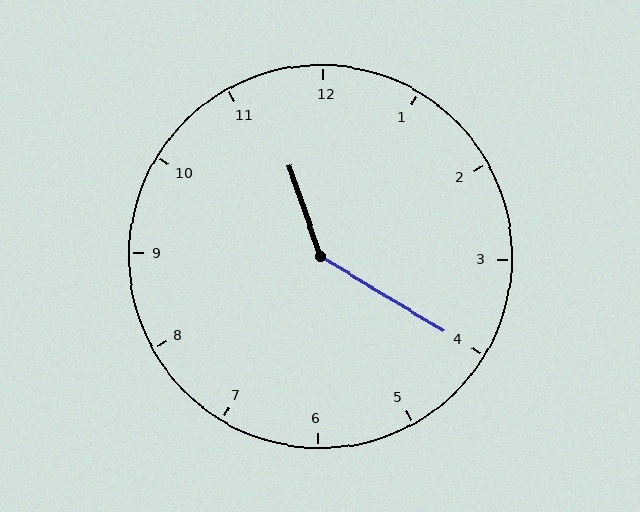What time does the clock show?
11:20.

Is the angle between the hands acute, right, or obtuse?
It is obtuse.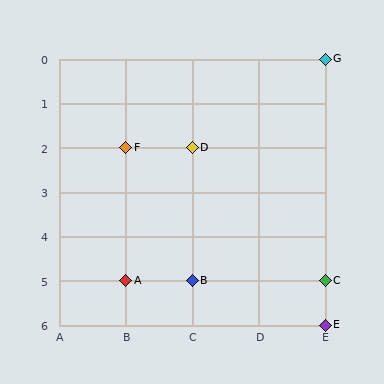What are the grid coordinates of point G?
Point G is at grid coordinates (E, 0).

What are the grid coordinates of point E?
Point E is at grid coordinates (E, 6).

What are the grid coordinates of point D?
Point D is at grid coordinates (C, 2).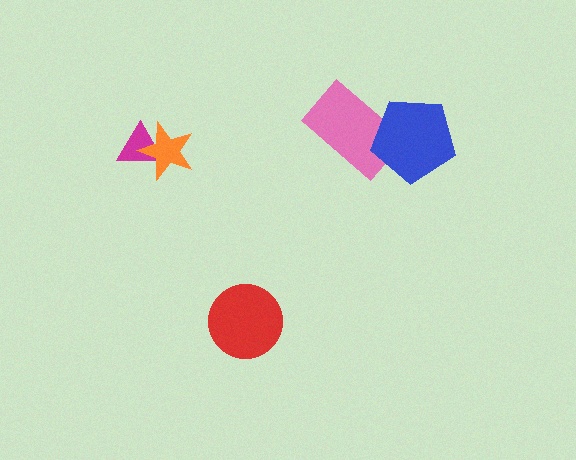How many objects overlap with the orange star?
1 object overlaps with the orange star.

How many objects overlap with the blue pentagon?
1 object overlaps with the blue pentagon.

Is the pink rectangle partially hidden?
Yes, it is partially covered by another shape.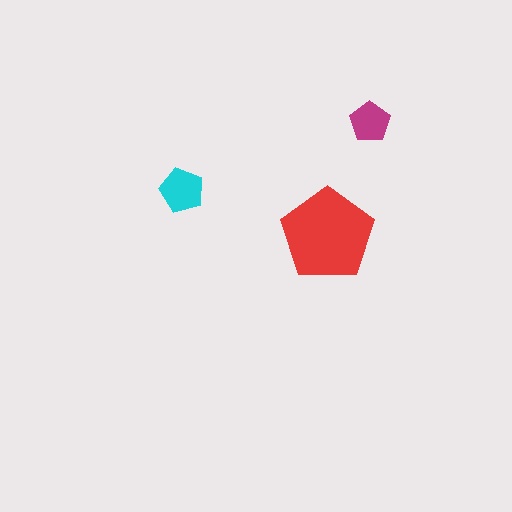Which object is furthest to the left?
The cyan pentagon is leftmost.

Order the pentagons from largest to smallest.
the red one, the cyan one, the magenta one.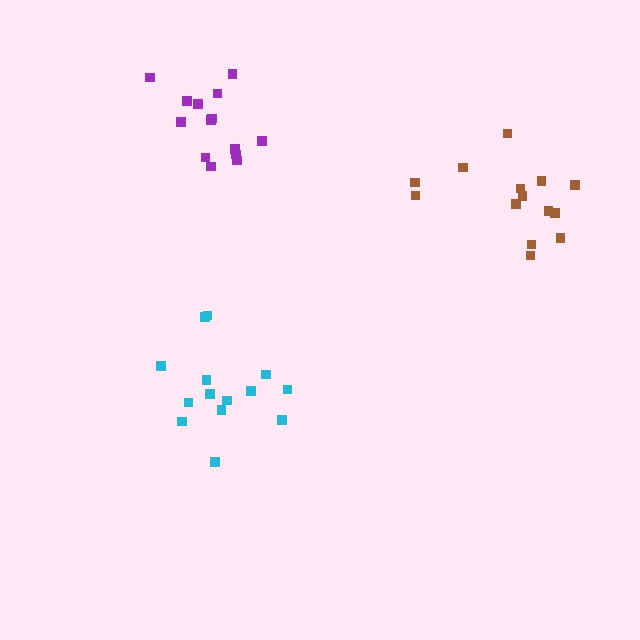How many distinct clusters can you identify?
There are 3 distinct clusters.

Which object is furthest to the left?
The purple cluster is leftmost.